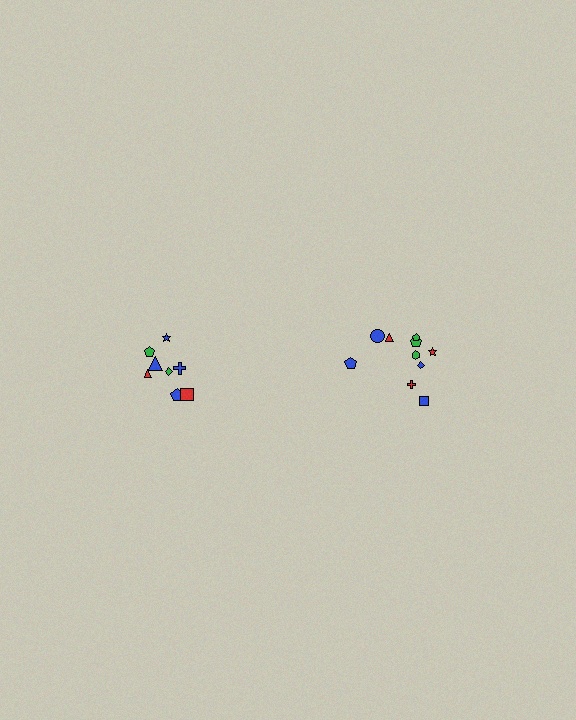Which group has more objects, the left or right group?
The right group.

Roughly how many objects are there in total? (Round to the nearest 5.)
Roughly 20 objects in total.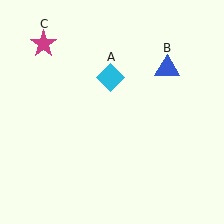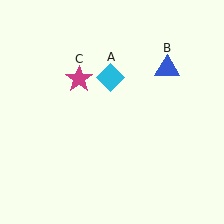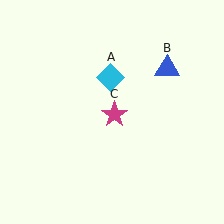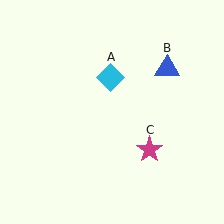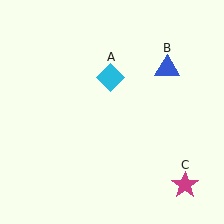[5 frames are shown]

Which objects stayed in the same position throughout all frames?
Cyan diamond (object A) and blue triangle (object B) remained stationary.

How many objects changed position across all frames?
1 object changed position: magenta star (object C).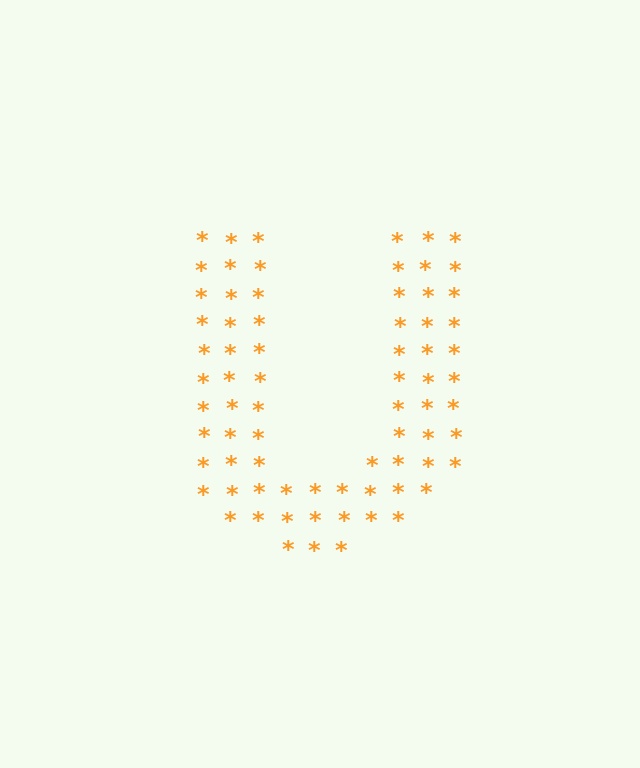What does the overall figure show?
The overall figure shows the letter U.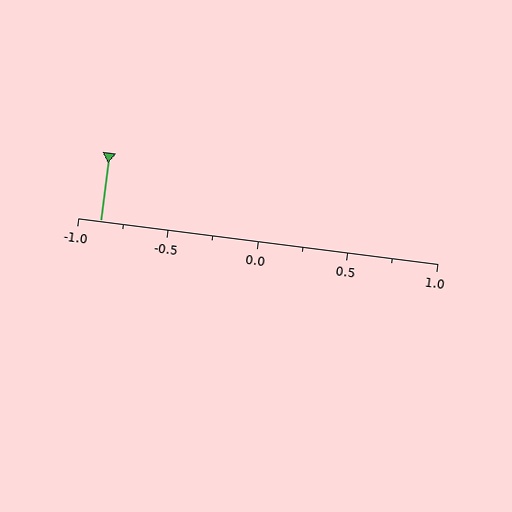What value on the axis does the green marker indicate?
The marker indicates approximately -0.88.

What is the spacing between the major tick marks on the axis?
The major ticks are spaced 0.5 apart.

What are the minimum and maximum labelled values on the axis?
The axis runs from -1.0 to 1.0.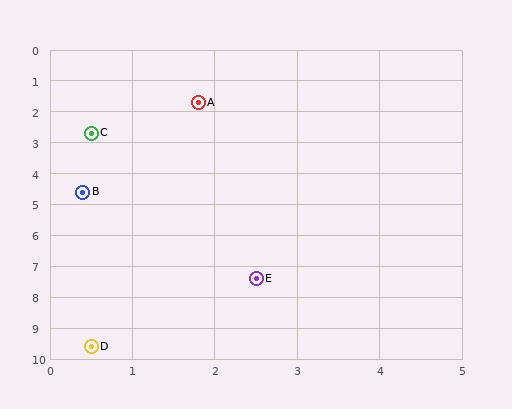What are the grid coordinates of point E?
Point E is at approximately (2.5, 7.4).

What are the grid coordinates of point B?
Point B is at approximately (0.4, 4.6).